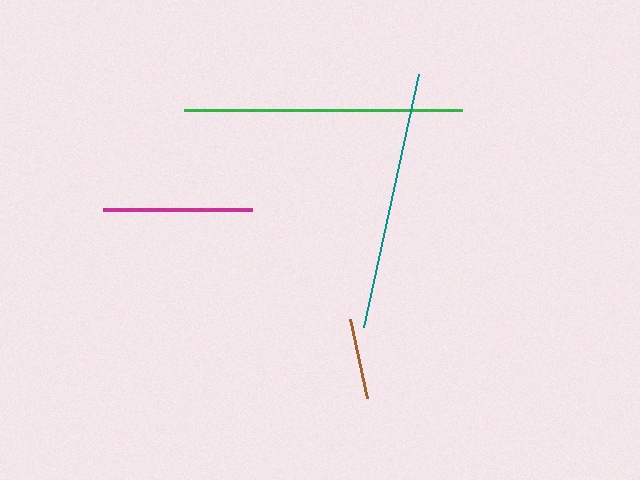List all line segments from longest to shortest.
From longest to shortest: green, teal, magenta, brown.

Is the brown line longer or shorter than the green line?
The green line is longer than the brown line.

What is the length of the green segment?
The green segment is approximately 278 pixels long.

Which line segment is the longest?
The green line is the longest at approximately 278 pixels.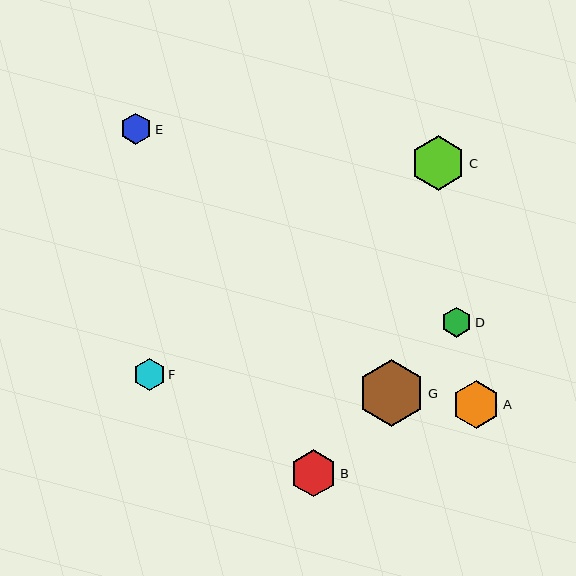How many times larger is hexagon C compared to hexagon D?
Hexagon C is approximately 1.8 times the size of hexagon D.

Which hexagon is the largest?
Hexagon G is the largest with a size of approximately 66 pixels.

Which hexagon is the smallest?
Hexagon D is the smallest with a size of approximately 30 pixels.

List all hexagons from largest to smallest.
From largest to smallest: G, C, A, B, F, E, D.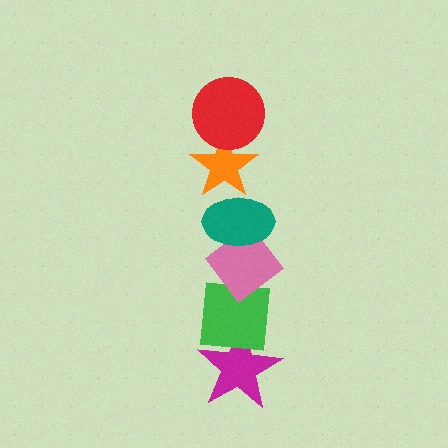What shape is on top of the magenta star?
The green square is on top of the magenta star.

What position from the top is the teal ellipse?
The teal ellipse is 3rd from the top.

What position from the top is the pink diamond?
The pink diamond is 4th from the top.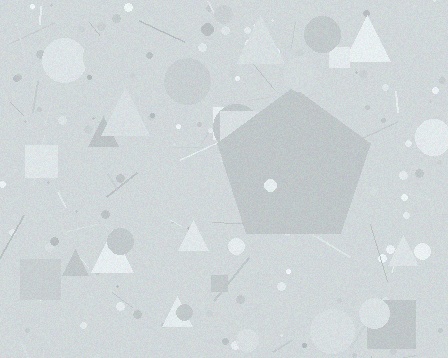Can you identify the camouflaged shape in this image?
The camouflaged shape is a pentagon.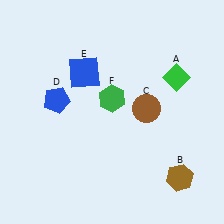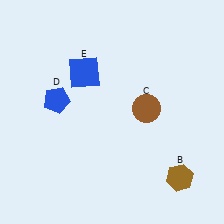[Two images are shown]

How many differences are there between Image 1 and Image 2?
There are 2 differences between the two images.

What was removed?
The green diamond (A), the green hexagon (F) were removed in Image 2.